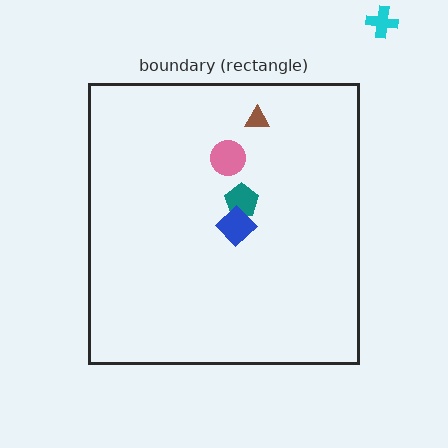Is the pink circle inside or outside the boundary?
Inside.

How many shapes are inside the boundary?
4 inside, 1 outside.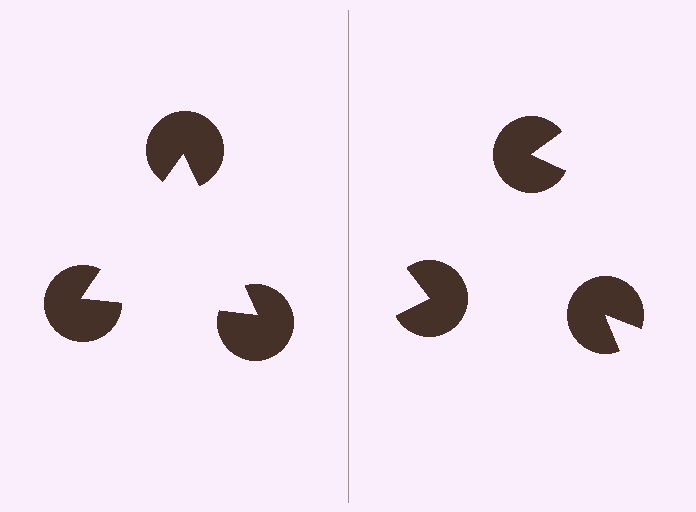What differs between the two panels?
The pac-man discs are positioned identically on both sides; only the wedge orientations differ. On the left they align to a triangle; on the right they are misaligned.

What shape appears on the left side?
An illusory triangle.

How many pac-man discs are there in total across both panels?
6 — 3 on each side.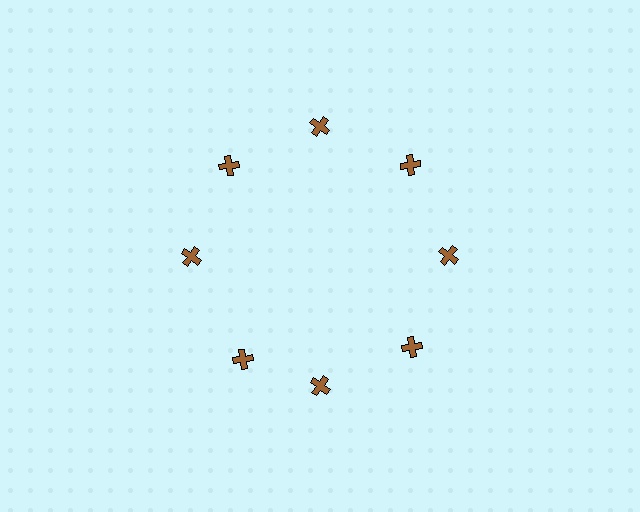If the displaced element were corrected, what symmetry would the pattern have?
It would have 8-fold rotational symmetry — the pattern would map onto itself every 45 degrees.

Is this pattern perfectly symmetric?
No. The 8 brown crosses are arranged in a ring, but one element near the 8 o'clock position is rotated out of alignment along the ring, breaking the 8-fold rotational symmetry.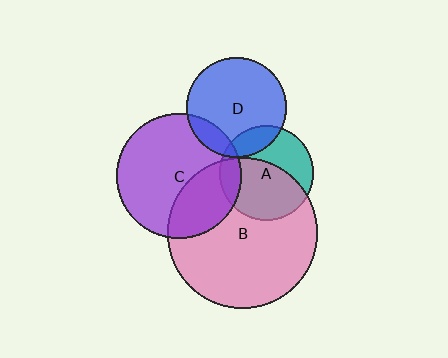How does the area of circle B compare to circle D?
Approximately 2.3 times.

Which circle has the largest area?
Circle B (pink).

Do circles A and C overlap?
Yes.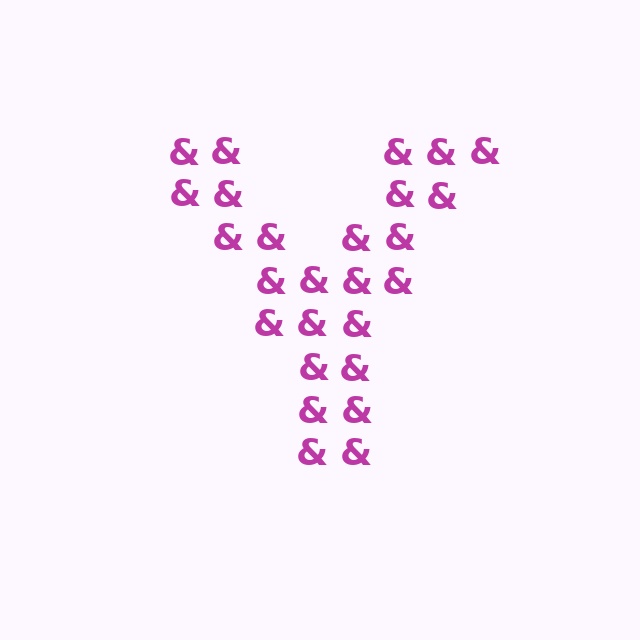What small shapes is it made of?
It is made of small ampersands.